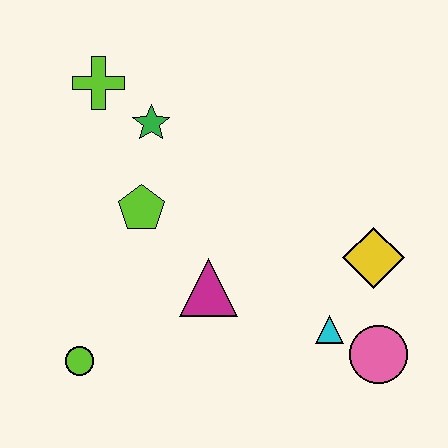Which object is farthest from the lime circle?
The yellow diamond is farthest from the lime circle.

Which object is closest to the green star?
The lime cross is closest to the green star.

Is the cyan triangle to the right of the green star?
Yes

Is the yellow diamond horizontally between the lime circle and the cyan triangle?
No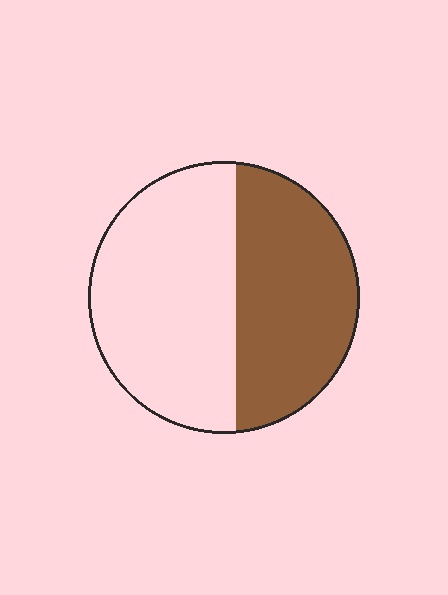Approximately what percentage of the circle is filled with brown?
Approximately 45%.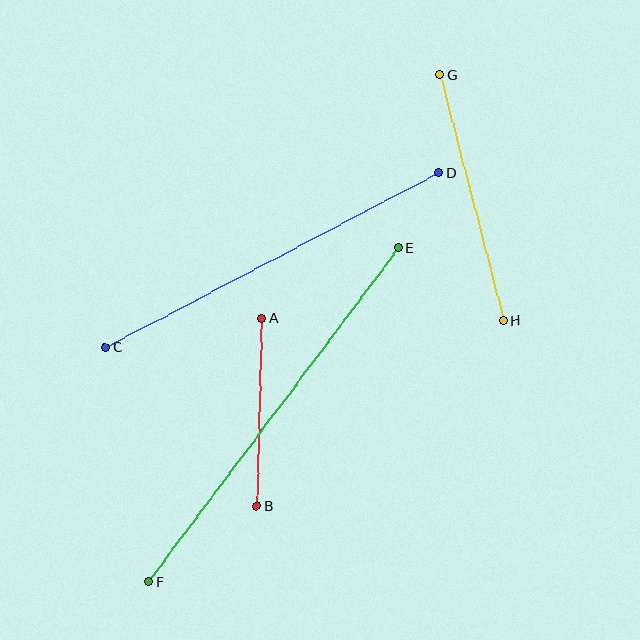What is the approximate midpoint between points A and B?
The midpoint is at approximately (259, 413) pixels.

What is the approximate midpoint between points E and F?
The midpoint is at approximately (273, 415) pixels.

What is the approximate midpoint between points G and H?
The midpoint is at approximately (472, 198) pixels.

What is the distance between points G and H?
The distance is approximately 253 pixels.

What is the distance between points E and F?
The distance is approximately 417 pixels.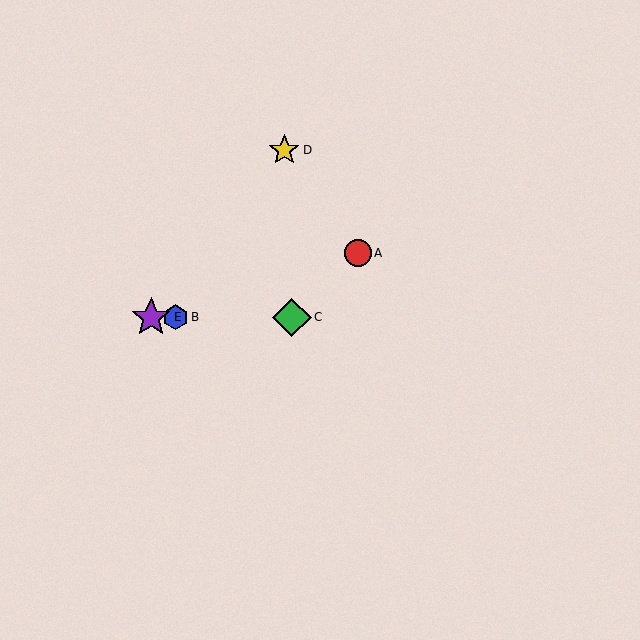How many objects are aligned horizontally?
3 objects (B, C, E) are aligned horizontally.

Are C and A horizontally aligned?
No, C is at y≈317 and A is at y≈253.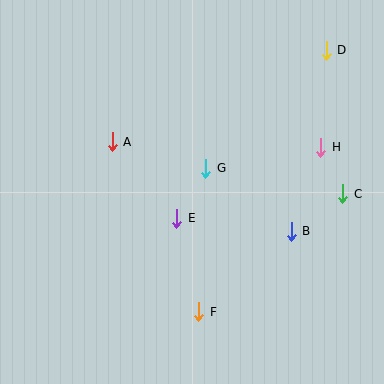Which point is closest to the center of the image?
Point G at (206, 168) is closest to the center.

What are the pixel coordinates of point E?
Point E is at (177, 218).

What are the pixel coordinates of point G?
Point G is at (206, 168).